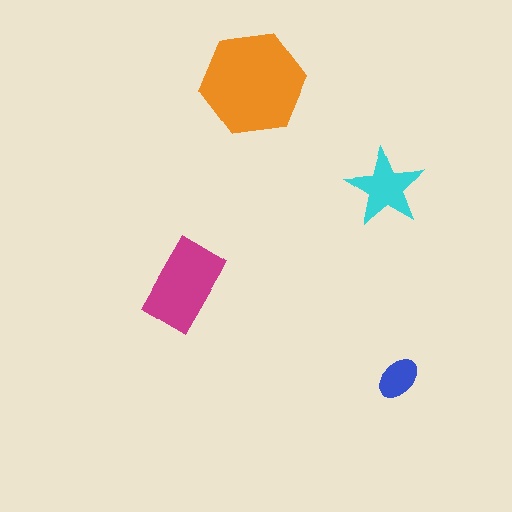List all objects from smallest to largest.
The blue ellipse, the cyan star, the magenta rectangle, the orange hexagon.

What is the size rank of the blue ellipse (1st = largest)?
4th.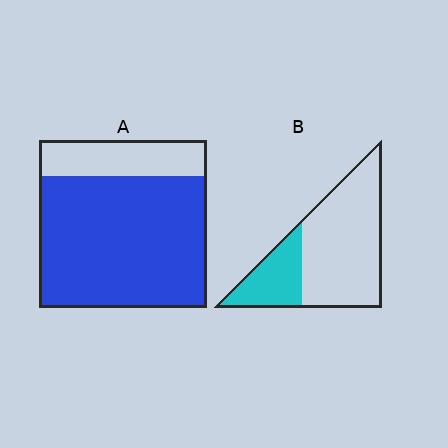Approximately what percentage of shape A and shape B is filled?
A is approximately 80% and B is approximately 30%.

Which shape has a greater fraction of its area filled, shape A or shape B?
Shape A.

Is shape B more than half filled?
No.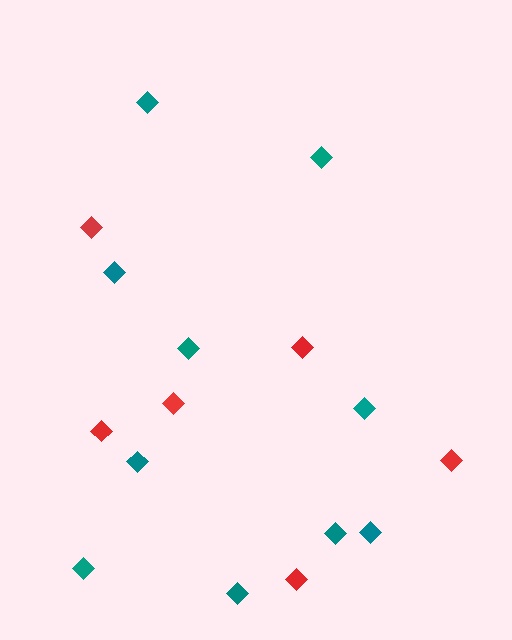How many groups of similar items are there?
There are 2 groups: one group of red diamonds (6) and one group of teal diamonds (10).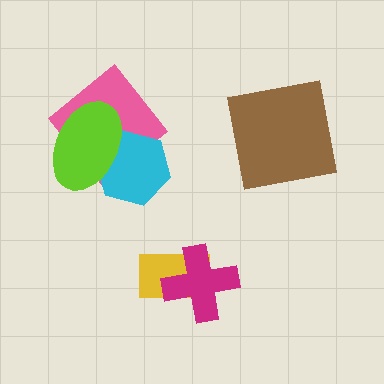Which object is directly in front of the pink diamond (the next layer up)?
The cyan hexagon is directly in front of the pink diamond.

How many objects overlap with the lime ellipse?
2 objects overlap with the lime ellipse.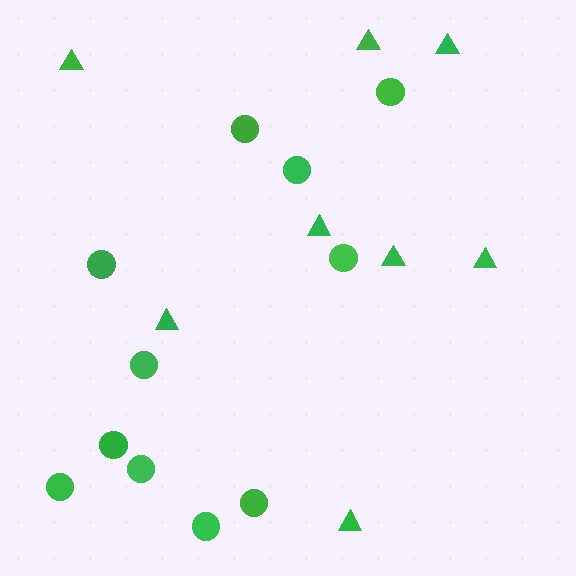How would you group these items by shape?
There are 2 groups: one group of triangles (8) and one group of circles (11).